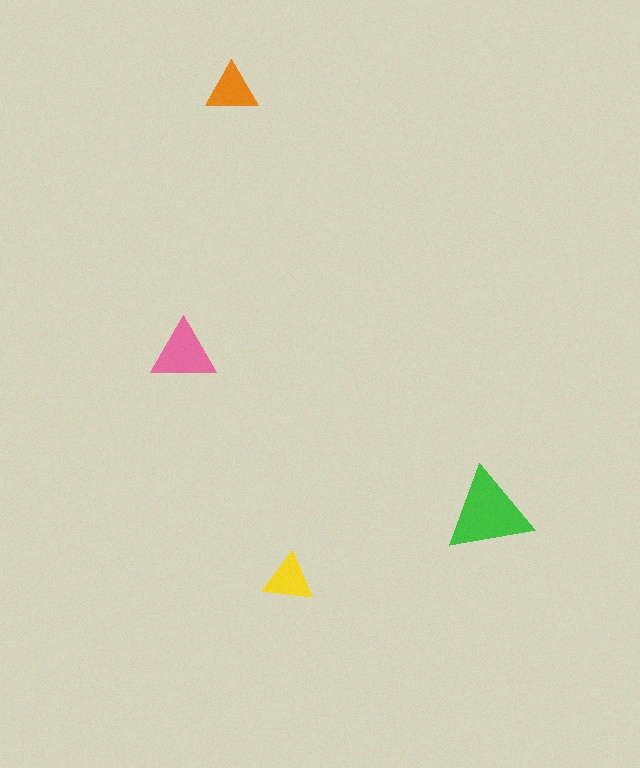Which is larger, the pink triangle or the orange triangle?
The pink one.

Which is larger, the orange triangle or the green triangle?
The green one.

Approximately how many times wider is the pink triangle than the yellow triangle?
About 1.5 times wider.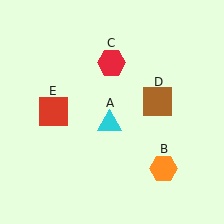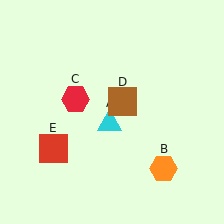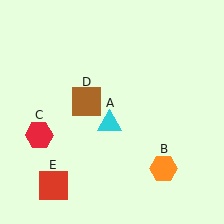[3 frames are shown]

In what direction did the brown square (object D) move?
The brown square (object D) moved left.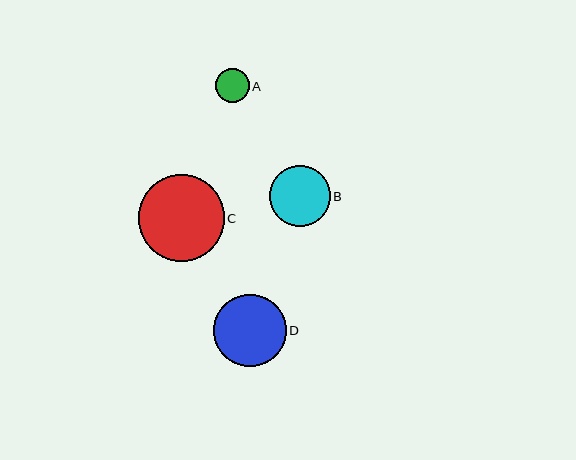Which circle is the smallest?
Circle A is the smallest with a size of approximately 34 pixels.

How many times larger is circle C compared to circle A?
Circle C is approximately 2.6 times the size of circle A.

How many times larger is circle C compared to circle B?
Circle C is approximately 1.4 times the size of circle B.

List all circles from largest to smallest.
From largest to smallest: C, D, B, A.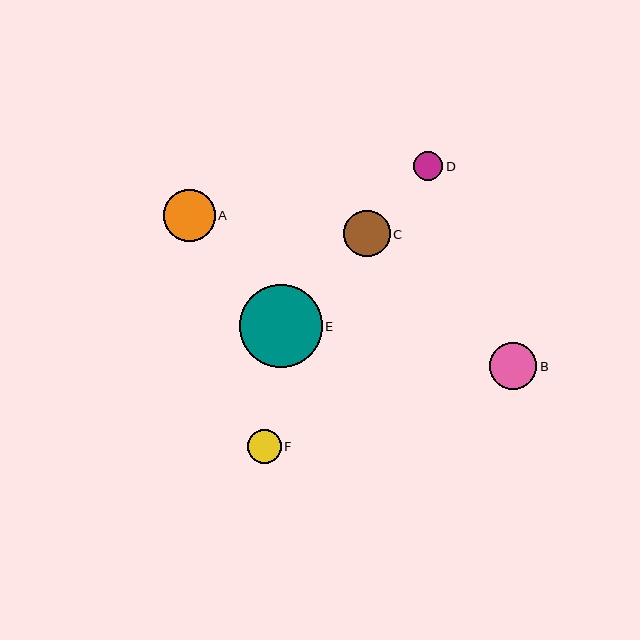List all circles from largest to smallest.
From largest to smallest: E, A, B, C, F, D.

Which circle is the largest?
Circle E is the largest with a size of approximately 83 pixels.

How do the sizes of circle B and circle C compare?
Circle B and circle C are approximately the same size.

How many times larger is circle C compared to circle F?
Circle C is approximately 1.4 times the size of circle F.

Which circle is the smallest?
Circle D is the smallest with a size of approximately 29 pixels.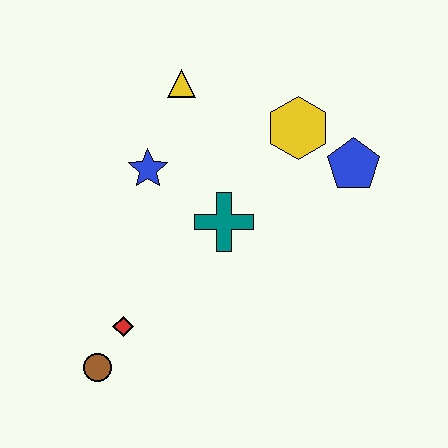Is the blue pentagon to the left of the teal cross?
No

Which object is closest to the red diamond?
The brown circle is closest to the red diamond.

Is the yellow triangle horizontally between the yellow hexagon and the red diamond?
Yes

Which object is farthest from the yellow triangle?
The brown circle is farthest from the yellow triangle.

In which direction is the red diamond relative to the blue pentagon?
The red diamond is to the left of the blue pentagon.